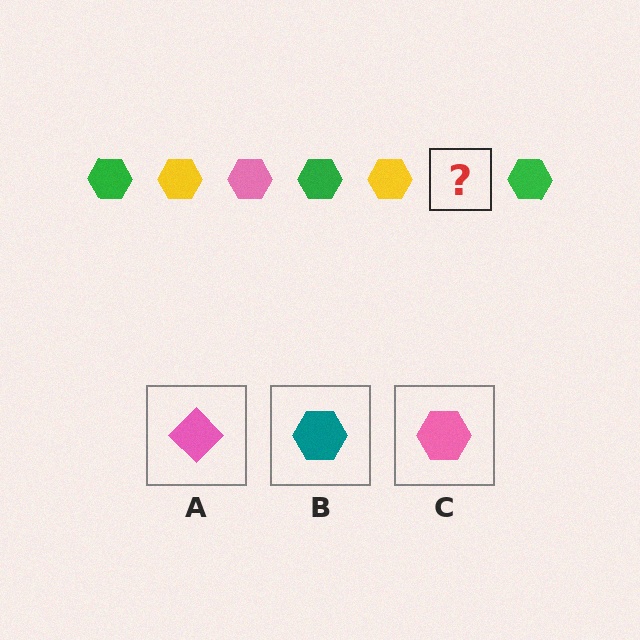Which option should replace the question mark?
Option C.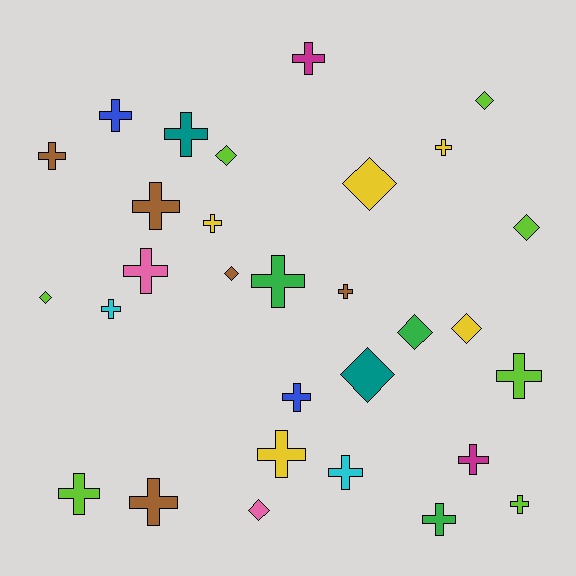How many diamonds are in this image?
There are 10 diamonds.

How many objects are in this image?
There are 30 objects.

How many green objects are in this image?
There are 3 green objects.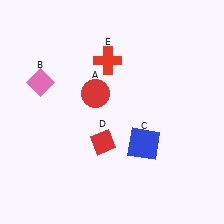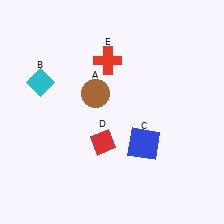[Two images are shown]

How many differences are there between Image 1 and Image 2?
There are 2 differences between the two images.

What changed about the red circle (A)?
In Image 1, A is red. In Image 2, it changed to brown.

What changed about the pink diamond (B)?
In Image 1, B is pink. In Image 2, it changed to cyan.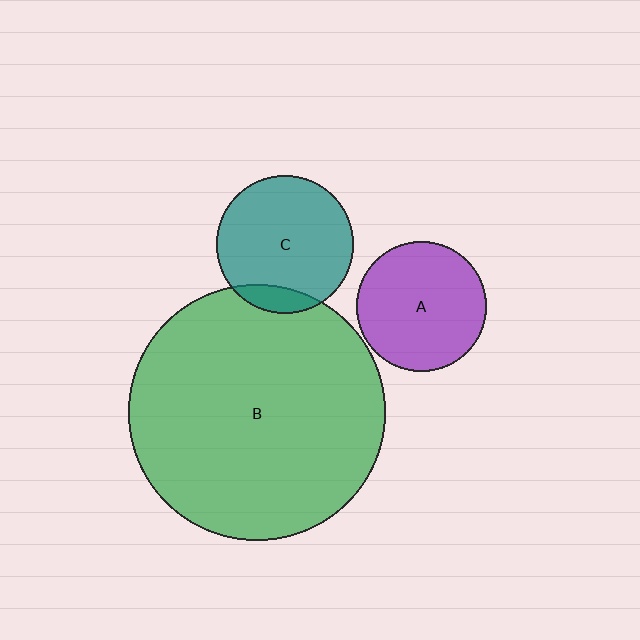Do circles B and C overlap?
Yes.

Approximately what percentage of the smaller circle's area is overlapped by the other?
Approximately 10%.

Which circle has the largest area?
Circle B (green).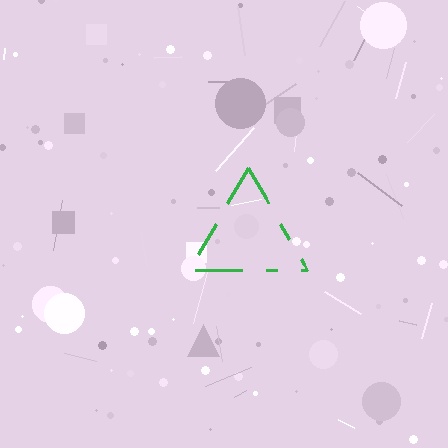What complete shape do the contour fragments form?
The contour fragments form a triangle.